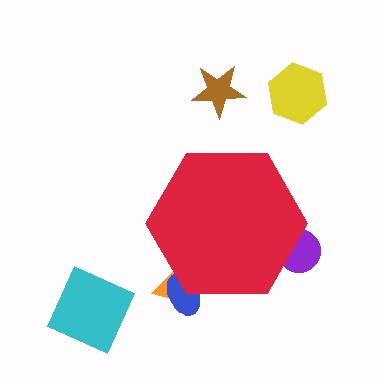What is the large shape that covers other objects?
A red hexagon.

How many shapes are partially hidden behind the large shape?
3 shapes are partially hidden.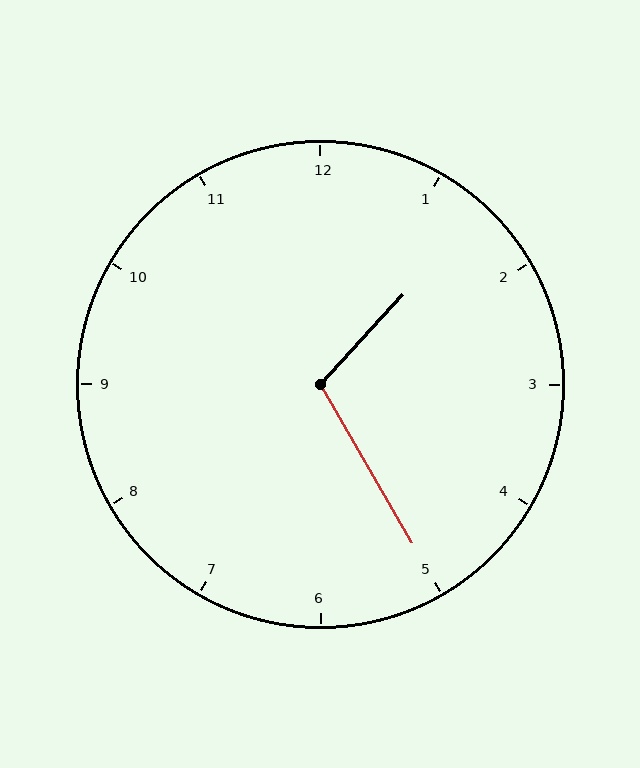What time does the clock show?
1:25.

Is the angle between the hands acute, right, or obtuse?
It is obtuse.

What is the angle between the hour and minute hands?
Approximately 108 degrees.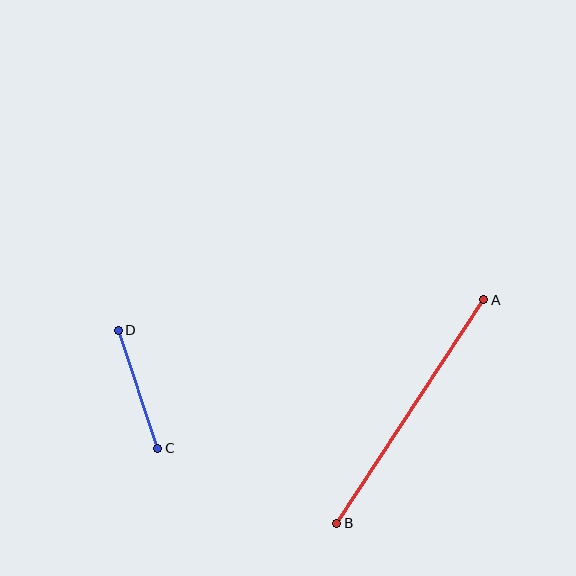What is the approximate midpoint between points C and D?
The midpoint is at approximately (138, 389) pixels.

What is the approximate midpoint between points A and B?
The midpoint is at approximately (410, 411) pixels.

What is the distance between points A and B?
The distance is approximately 267 pixels.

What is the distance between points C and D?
The distance is approximately 124 pixels.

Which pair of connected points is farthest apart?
Points A and B are farthest apart.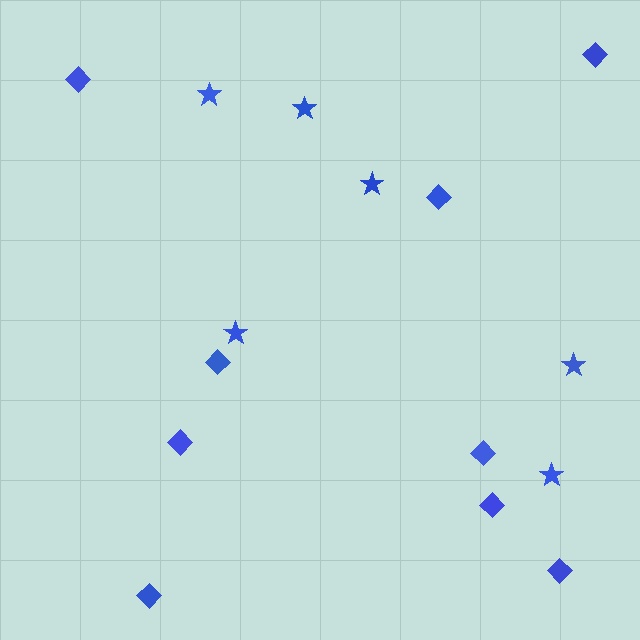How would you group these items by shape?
There are 2 groups: one group of stars (6) and one group of diamonds (9).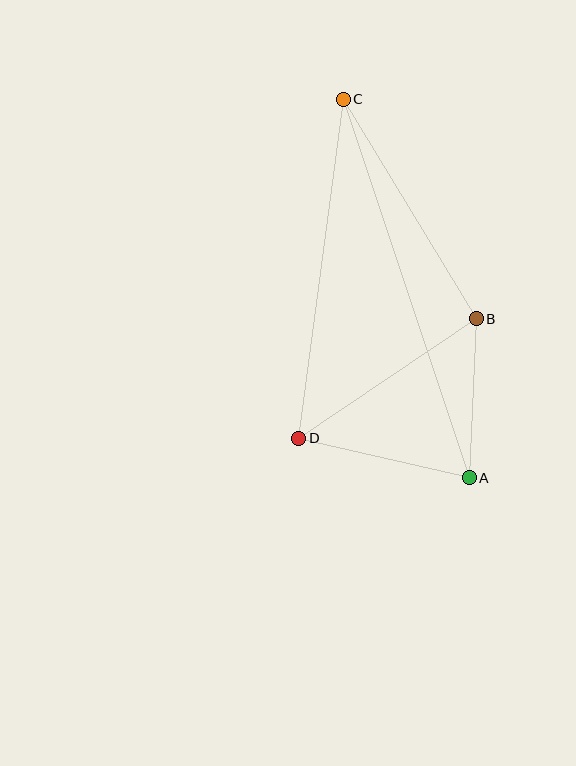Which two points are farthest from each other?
Points A and C are farthest from each other.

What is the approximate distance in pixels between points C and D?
The distance between C and D is approximately 342 pixels.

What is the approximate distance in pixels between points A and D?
The distance between A and D is approximately 175 pixels.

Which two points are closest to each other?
Points A and B are closest to each other.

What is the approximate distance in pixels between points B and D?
The distance between B and D is approximately 214 pixels.